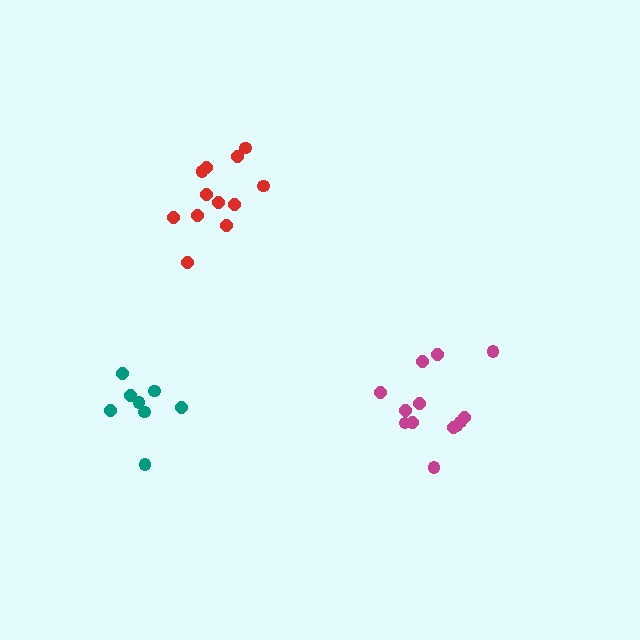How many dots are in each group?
Group 1: 13 dots, Group 2: 12 dots, Group 3: 8 dots (33 total).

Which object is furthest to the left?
The teal cluster is leftmost.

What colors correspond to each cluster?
The clusters are colored: magenta, red, teal.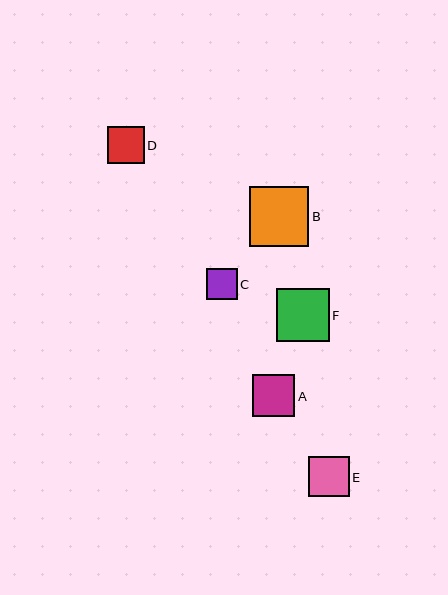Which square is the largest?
Square B is the largest with a size of approximately 59 pixels.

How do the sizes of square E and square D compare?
Square E and square D are approximately the same size.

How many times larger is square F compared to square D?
Square F is approximately 1.4 times the size of square D.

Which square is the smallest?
Square C is the smallest with a size of approximately 31 pixels.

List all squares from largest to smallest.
From largest to smallest: B, F, A, E, D, C.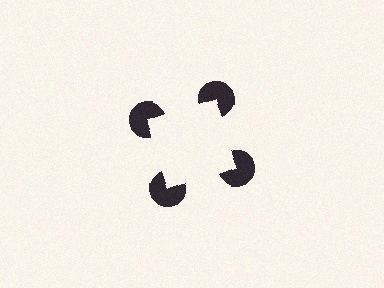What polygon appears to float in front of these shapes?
An illusory square — its edges are inferred from the aligned wedge cuts in the pac-man discs, not physically drawn.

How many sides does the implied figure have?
4 sides.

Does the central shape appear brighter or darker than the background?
It typically appears slightly brighter than the background, even though no actual brightness change is drawn.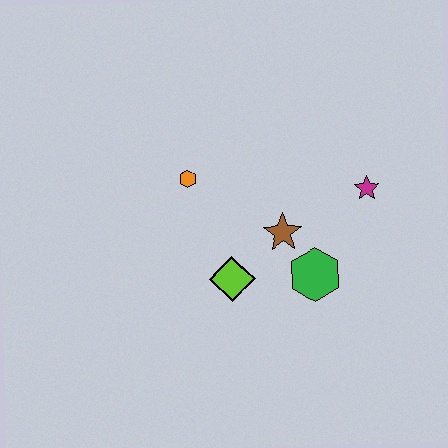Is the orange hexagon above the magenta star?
Yes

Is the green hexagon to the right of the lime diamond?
Yes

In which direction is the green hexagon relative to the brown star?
The green hexagon is below the brown star.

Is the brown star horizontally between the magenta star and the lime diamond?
Yes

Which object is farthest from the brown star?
The orange hexagon is farthest from the brown star.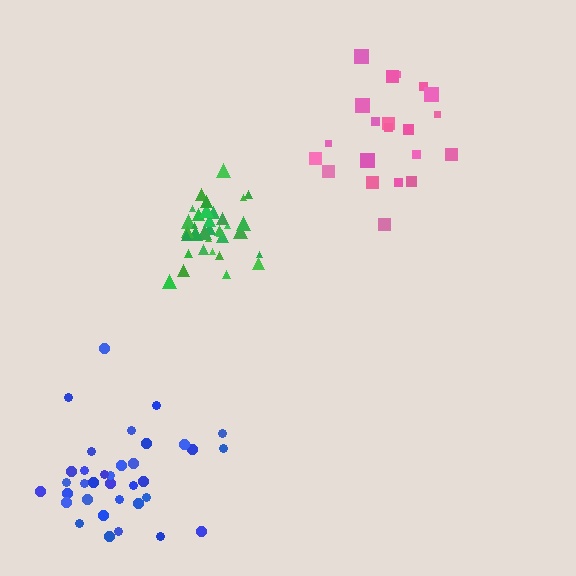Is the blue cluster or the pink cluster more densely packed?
Blue.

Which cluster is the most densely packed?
Green.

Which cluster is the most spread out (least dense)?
Pink.